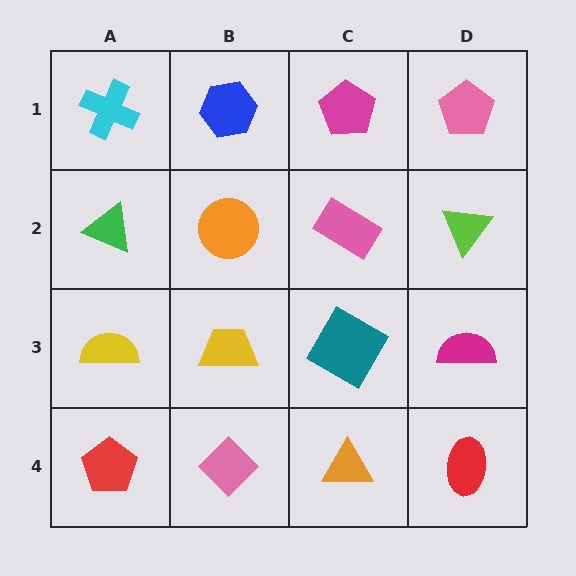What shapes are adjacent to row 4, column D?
A magenta semicircle (row 3, column D), an orange triangle (row 4, column C).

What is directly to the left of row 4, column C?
A pink diamond.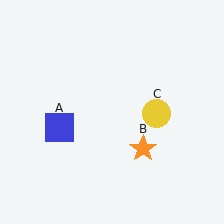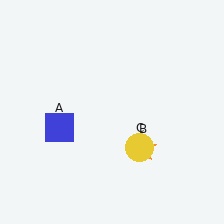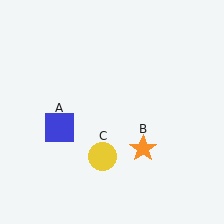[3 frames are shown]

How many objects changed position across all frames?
1 object changed position: yellow circle (object C).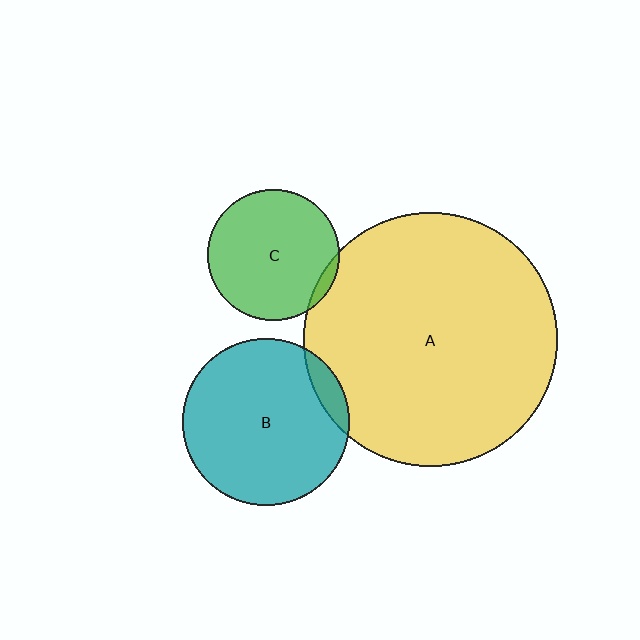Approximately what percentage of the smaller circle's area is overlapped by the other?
Approximately 5%.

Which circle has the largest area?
Circle A (yellow).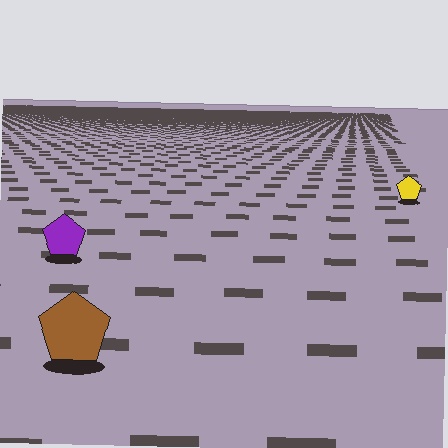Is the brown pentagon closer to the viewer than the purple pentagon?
Yes. The brown pentagon is closer — you can tell from the texture gradient: the ground texture is coarser near it.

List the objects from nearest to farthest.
From nearest to farthest: the brown pentagon, the purple pentagon, the yellow pentagon.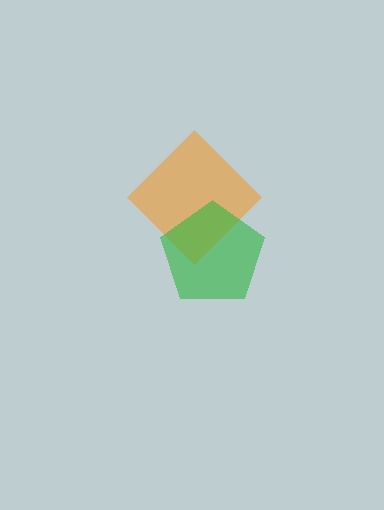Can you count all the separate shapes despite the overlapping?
Yes, there are 2 separate shapes.